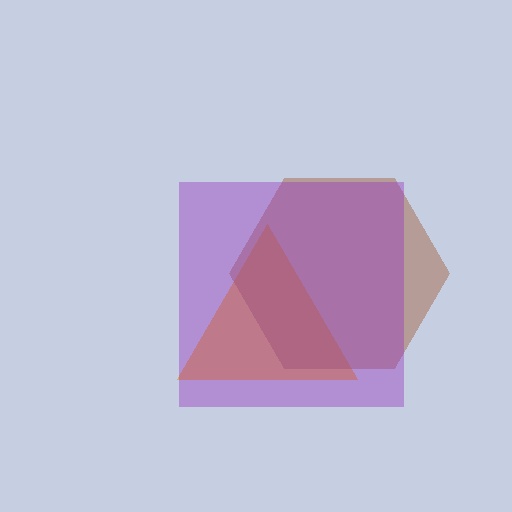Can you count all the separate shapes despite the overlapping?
Yes, there are 3 separate shapes.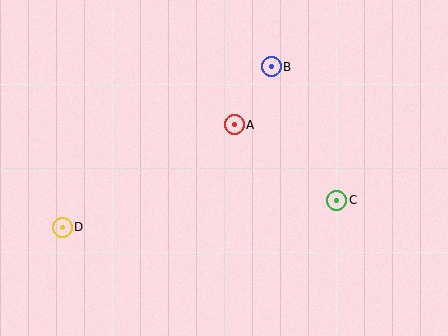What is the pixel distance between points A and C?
The distance between A and C is 127 pixels.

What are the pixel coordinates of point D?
Point D is at (62, 227).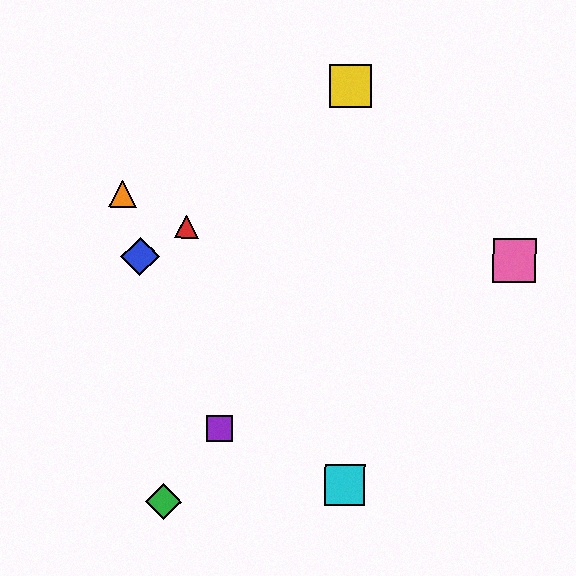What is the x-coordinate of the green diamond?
The green diamond is at x≈163.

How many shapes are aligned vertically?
2 shapes (the yellow square, the cyan square) are aligned vertically.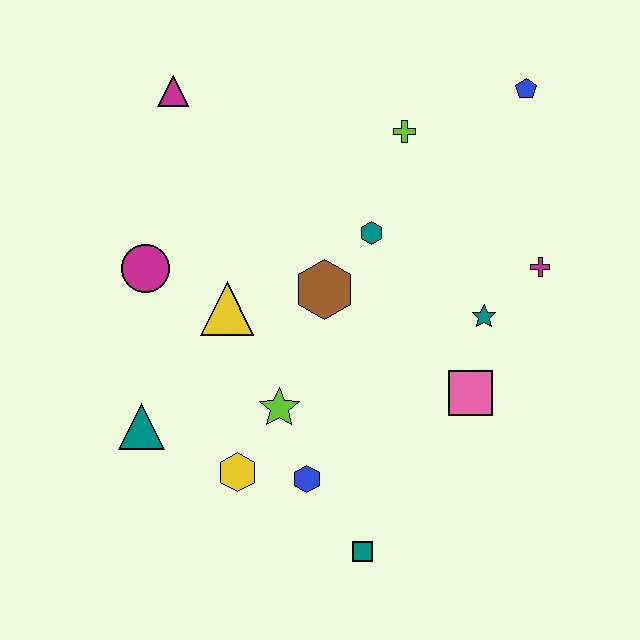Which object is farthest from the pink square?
The magenta triangle is farthest from the pink square.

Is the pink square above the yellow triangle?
No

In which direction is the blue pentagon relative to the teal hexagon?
The blue pentagon is to the right of the teal hexagon.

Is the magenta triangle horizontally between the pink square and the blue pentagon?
No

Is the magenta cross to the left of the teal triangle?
No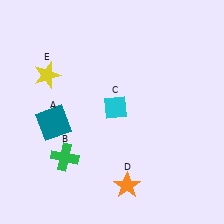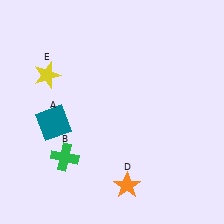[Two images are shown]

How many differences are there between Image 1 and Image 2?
There is 1 difference between the two images.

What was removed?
The cyan diamond (C) was removed in Image 2.